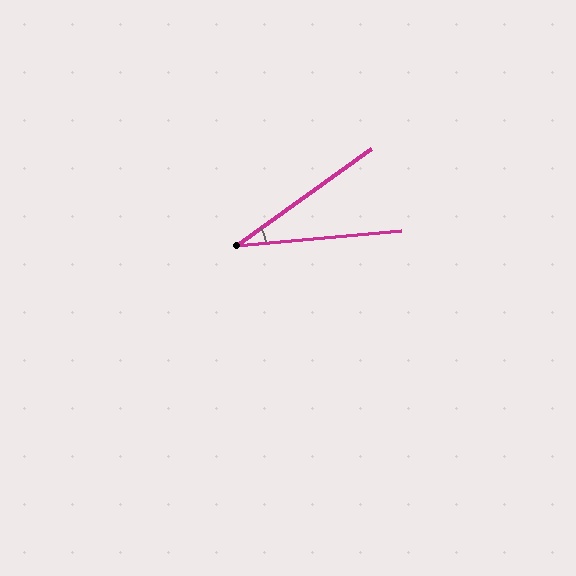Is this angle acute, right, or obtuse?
It is acute.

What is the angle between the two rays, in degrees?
Approximately 30 degrees.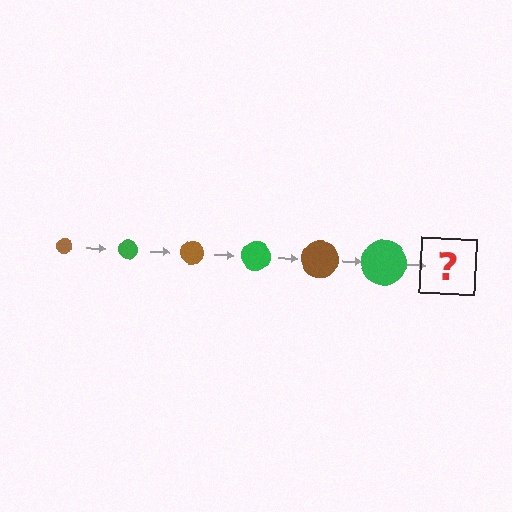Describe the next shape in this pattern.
It should be a brown circle, larger than the previous one.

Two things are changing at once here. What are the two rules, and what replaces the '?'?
The two rules are that the circle grows larger each step and the color cycles through brown and green. The '?' should be a brown circle, larger than the previous one.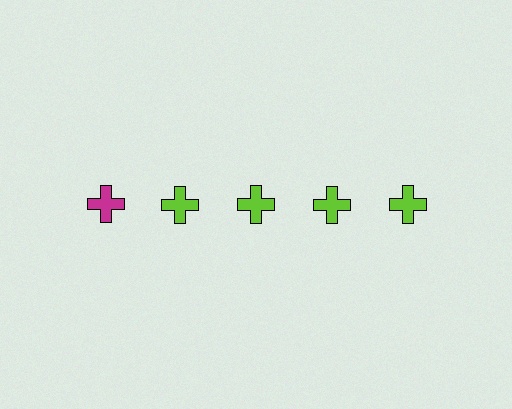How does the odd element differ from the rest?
It has a different color: magenta instead of lime.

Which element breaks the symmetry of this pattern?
The magenta cross in the top row, leftmost column breaks the symmetry. All other shapes are lime crosses.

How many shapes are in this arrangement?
There are 5 shapes arranged in a grid pattern.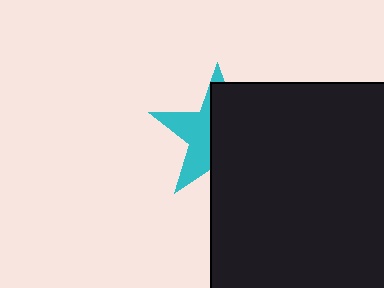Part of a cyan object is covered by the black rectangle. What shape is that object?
It is a star.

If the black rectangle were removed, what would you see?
You would see the complete cyan star.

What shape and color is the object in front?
The object in front is a black rectangle.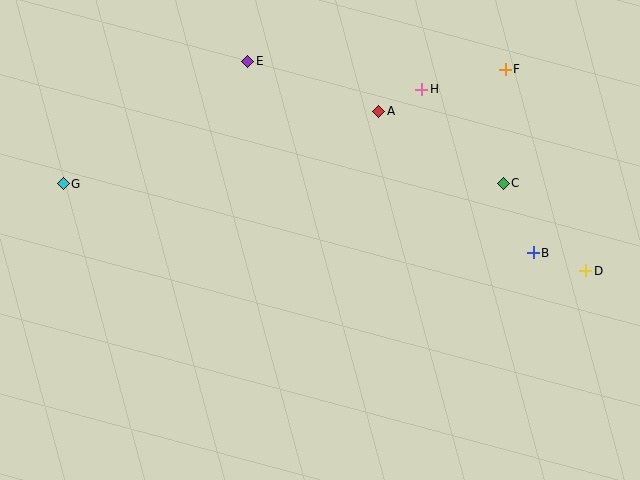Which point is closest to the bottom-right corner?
Point D is closest to the bottom-right corner.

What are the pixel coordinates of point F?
Point F is at (505, 69).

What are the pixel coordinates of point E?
Point E is at (248, 61).